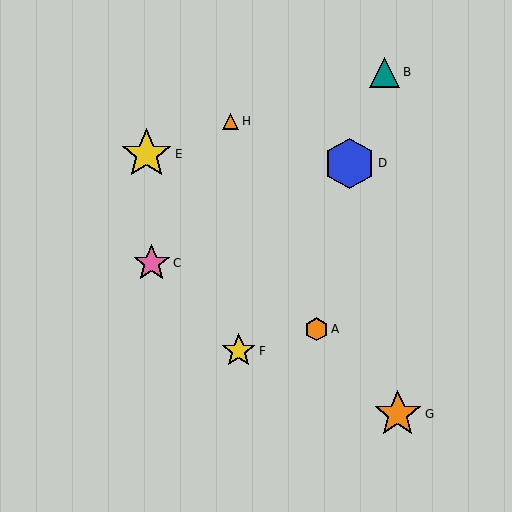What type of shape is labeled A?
Shape A is an orange hexagon.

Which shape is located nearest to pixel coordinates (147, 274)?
The pink star (labeled C) at (152, 263) is nearest to that location.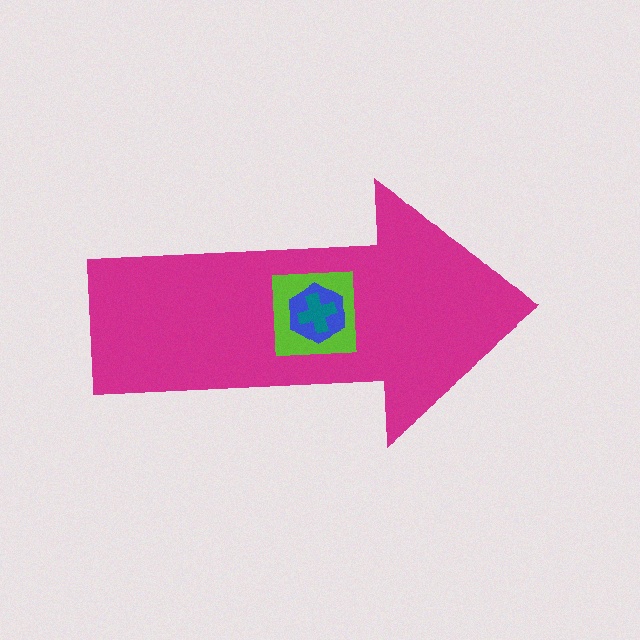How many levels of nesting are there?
4.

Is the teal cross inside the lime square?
Yes.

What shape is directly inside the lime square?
The blue hexagon.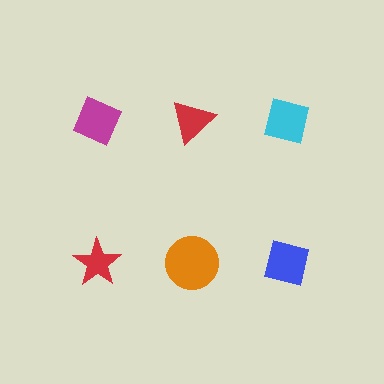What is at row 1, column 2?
A red triangle.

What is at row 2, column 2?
An orange circle.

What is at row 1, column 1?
A magenta diamond.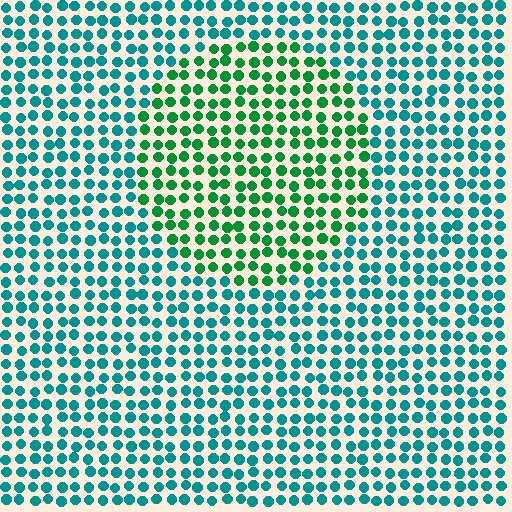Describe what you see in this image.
The image is filled with small teal elements in a uniform arrangement. A circle-shaped region is visible where the elements are tinted to a slightly different hue, forming a subtle color boundary.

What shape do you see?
I see a circle.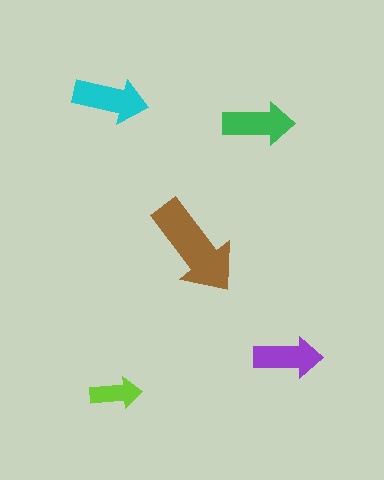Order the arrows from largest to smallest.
the brown one, the cyan one, the green one, the purple one, the lime one.